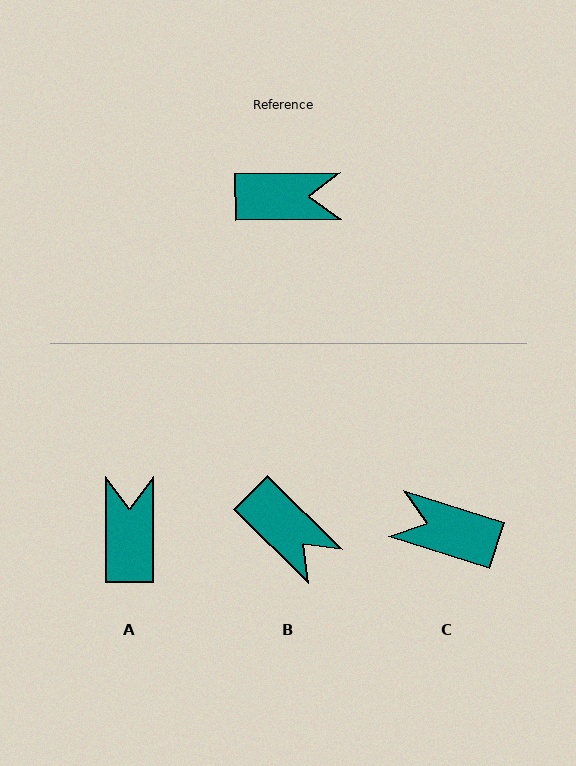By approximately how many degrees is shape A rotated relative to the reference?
Approximately 90 degrees counter-clockwise.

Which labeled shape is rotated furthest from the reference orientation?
C, about 162 degrees away.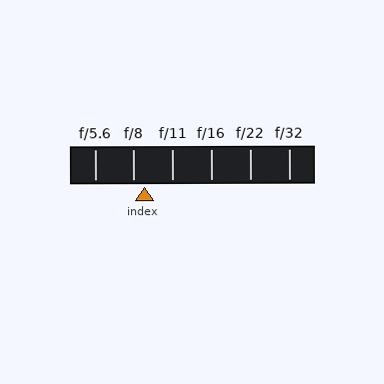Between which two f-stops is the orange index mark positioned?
The index mark is between f/8 and f/11.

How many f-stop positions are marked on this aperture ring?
There are 6 f-stop positions marked.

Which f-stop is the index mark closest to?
The index mark is closest to f/8.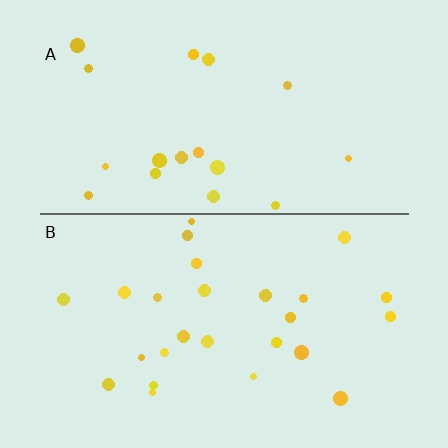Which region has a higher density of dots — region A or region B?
B (the bottom).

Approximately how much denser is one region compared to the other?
Approximately 1.5× — region B over region A.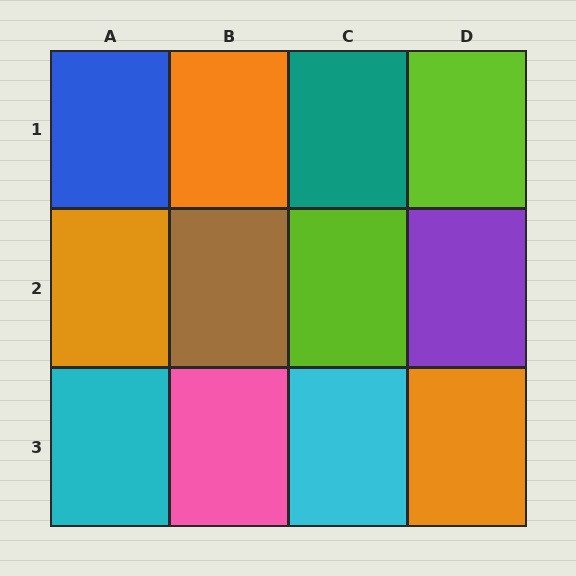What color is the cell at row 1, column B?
Orange.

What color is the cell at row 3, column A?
Cyan.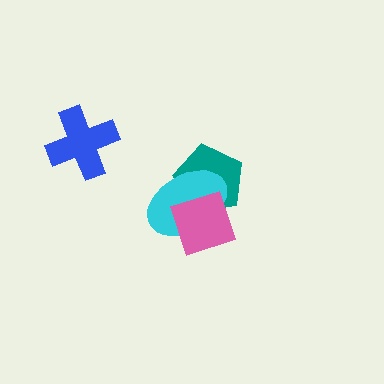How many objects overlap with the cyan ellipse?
2 objects overlap with the cyan ellipse.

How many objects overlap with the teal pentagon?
2 objects overlap with the teal pentagon.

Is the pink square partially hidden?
No, no other shape covers it.